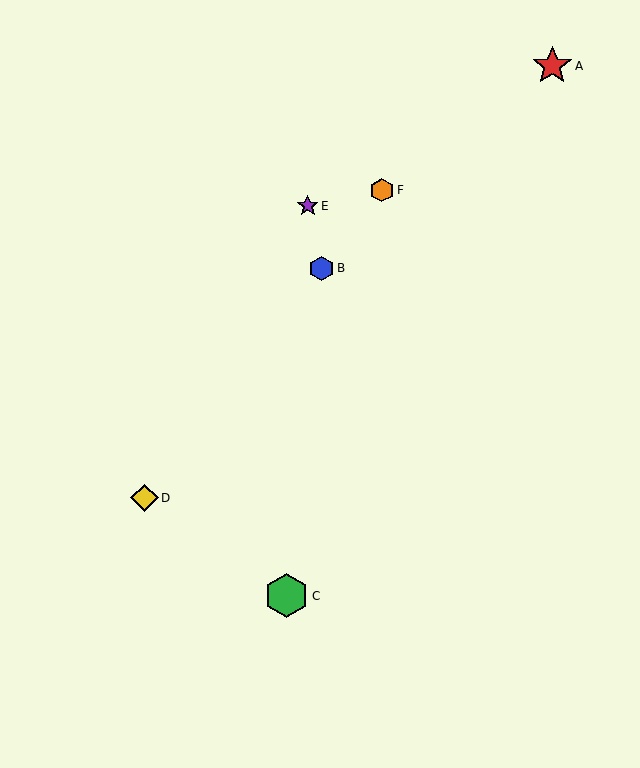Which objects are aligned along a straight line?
Objects B, D, F are aligned along a straight line.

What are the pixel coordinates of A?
Object A is at (552, 66).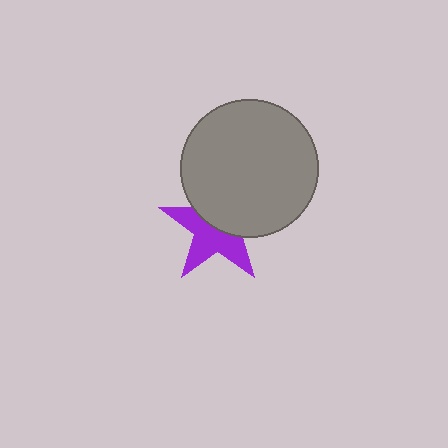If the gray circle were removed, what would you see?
You would see the complete purple star.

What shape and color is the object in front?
The object in front is a gray circle.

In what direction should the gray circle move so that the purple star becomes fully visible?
The gray circle should move up. That is the shortest direction to clear the overlap and leave the purple star fully visible.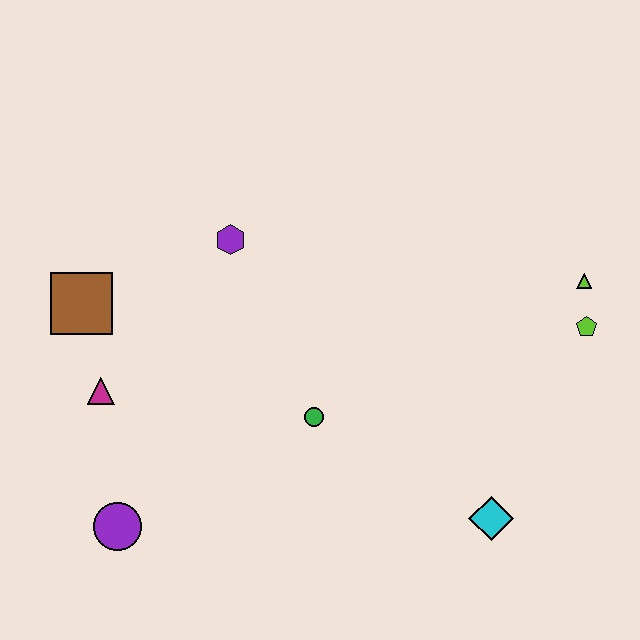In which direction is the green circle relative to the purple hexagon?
The green circle is below the purple hexagon.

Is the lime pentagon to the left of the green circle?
No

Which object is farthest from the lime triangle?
The purple circle is farthest from the lime triangle.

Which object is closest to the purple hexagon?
The brown square is closest to the purple hexagon.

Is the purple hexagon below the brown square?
No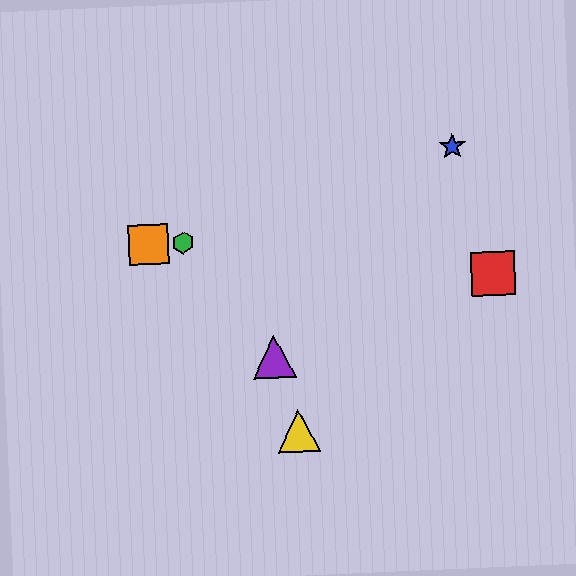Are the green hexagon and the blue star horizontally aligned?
No, the green hexagon is at y≈243 and the blue star is at y≈147.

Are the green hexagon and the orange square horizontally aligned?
Yes, both are at y≈243.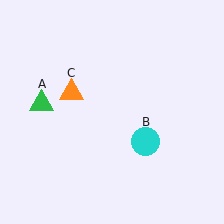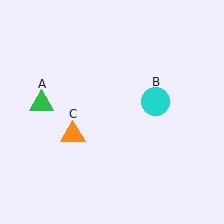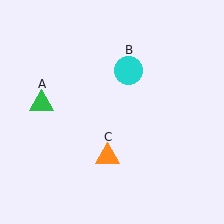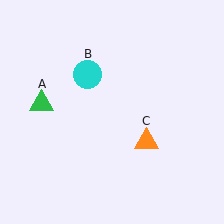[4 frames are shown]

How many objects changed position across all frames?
2 objects changed position: cyan circle (object B), orange triangle (object C).